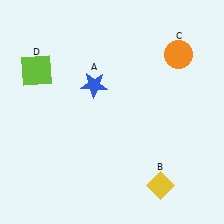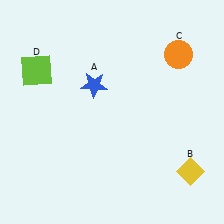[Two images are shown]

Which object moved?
The yellow diamond (B) moved right.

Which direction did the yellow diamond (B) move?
The yellow diamond (B) moved right.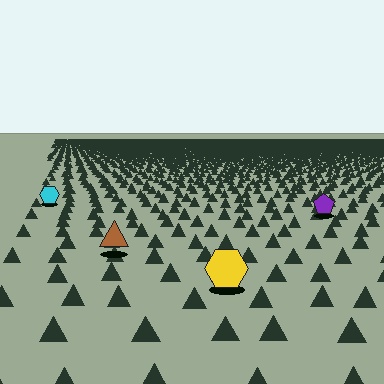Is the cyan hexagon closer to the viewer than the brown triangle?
No. The brown triangle is closer — you can tell from the texture gradient: the ground texture is coarser near it.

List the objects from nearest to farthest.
From nearest to farthest: the yellow hexagon, the brown triangle, the purple pentagon, the cyan hexagon.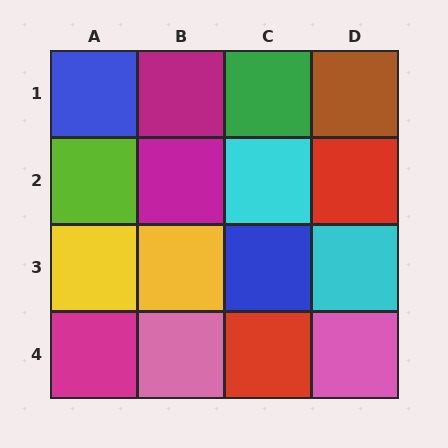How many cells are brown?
1 cell is brown.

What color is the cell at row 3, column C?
Blue.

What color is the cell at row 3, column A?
Yellow.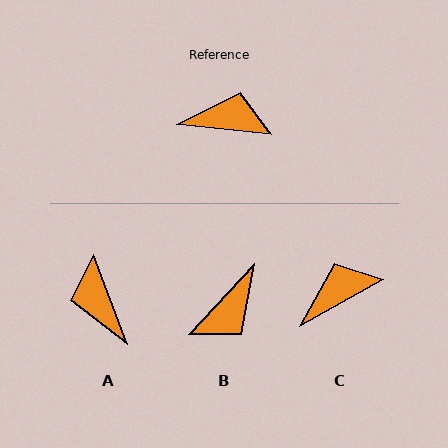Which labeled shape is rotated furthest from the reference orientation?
B, about 127 degrees away.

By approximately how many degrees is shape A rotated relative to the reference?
Approximately 116 degrees counter-clockwise.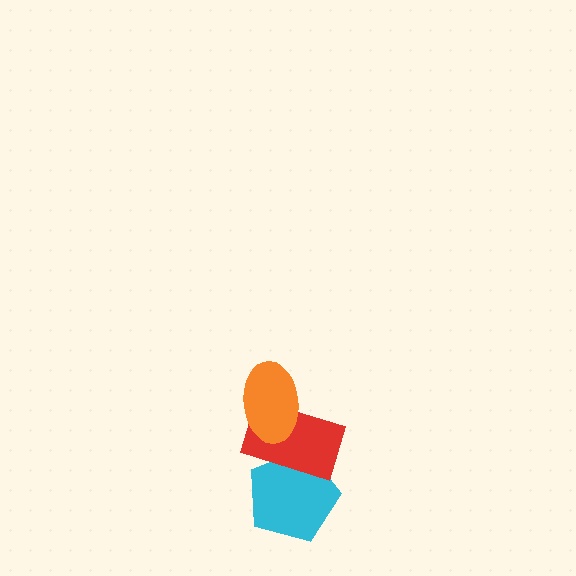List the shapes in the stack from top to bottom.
From top to bottom: the orange ellipse, the red rectangle, the cyan pentagon.